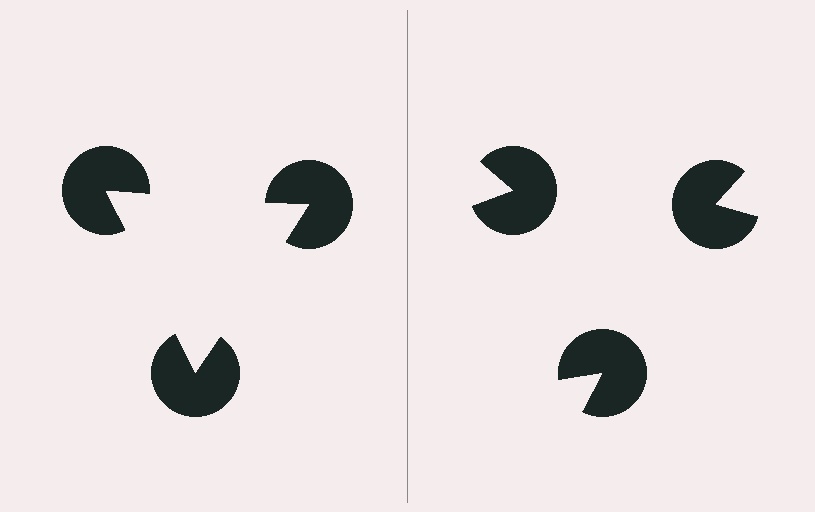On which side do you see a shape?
An illusory triangle appears on the left side. On the right side the wedge cuts are rotated, so no coherent shape forms.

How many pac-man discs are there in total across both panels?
6 — 3 on each side.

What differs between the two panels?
The pac-man discs are positioned identically on both sides; only the wedge orientations differ. On the left they align to a triangle; on the right they are misaligned.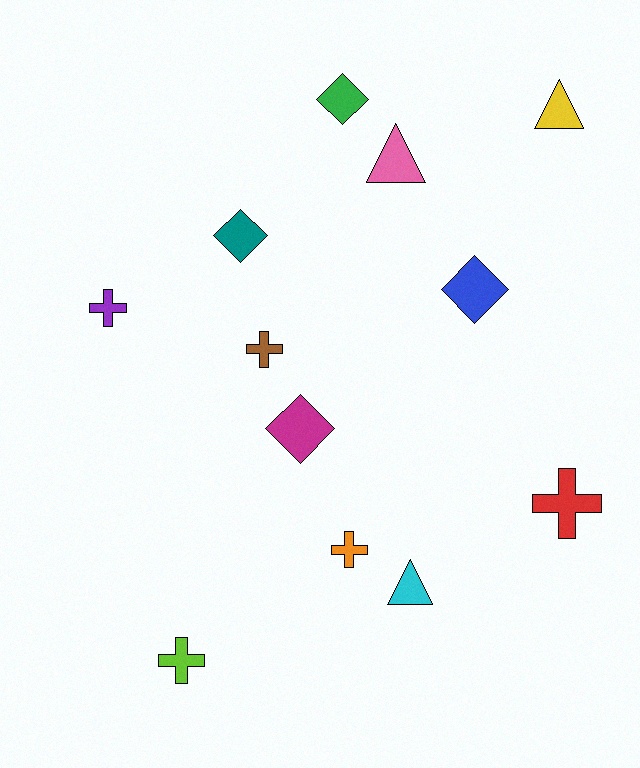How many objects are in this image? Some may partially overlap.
There are 12 objects.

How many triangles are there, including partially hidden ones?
There are 3 triangles.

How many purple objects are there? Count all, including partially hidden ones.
There is 1 purple object.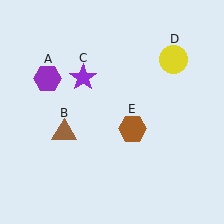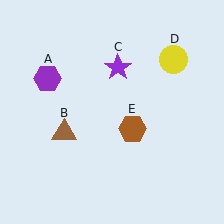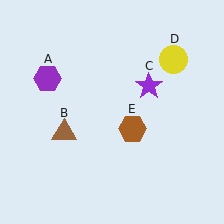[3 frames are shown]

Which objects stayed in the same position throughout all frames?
Purple hexagon (object A) and brown triangle (object B) and yellow circle (object D) and brown hexagon (object E) remained stationary.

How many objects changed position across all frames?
1 object changed position: purple star (object C).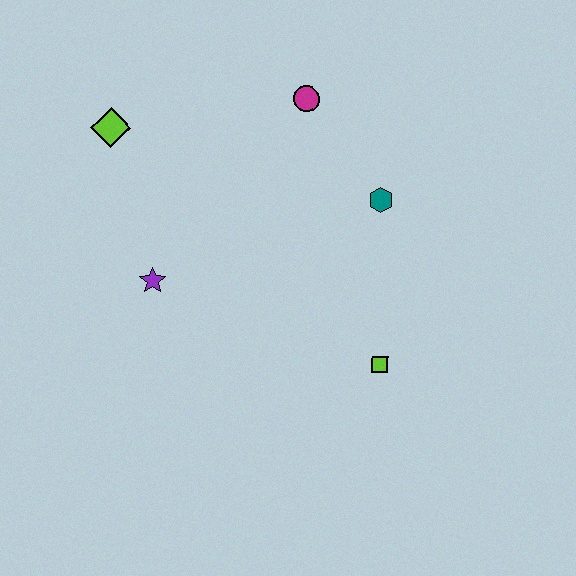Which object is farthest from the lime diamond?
The lime square is farthest from the lime diamond.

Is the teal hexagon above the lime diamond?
No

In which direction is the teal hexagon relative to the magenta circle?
The teal hexagon is below the magenta circle.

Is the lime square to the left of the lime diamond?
No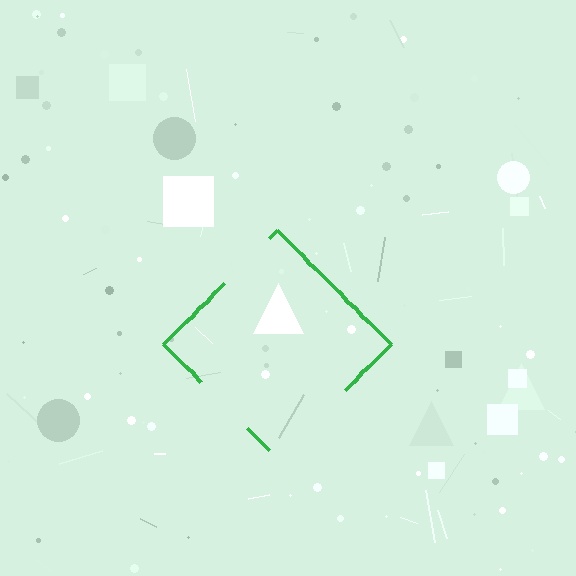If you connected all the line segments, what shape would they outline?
They would outline a diamond.